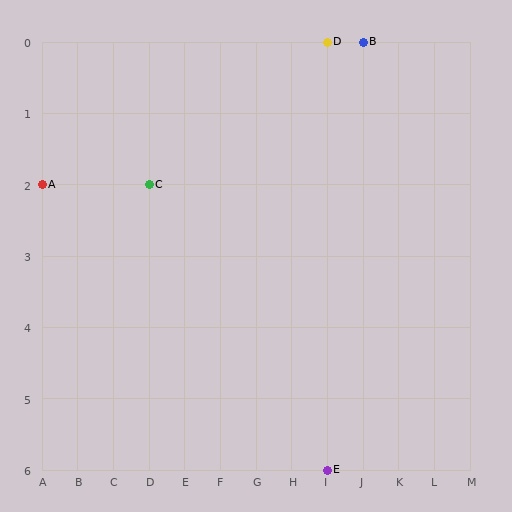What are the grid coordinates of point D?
Point D is at grid coordinates (I, 0).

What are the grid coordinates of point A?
Point A is at grid coordinates (A, 2).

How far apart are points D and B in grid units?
Points D and B are 1 column apart.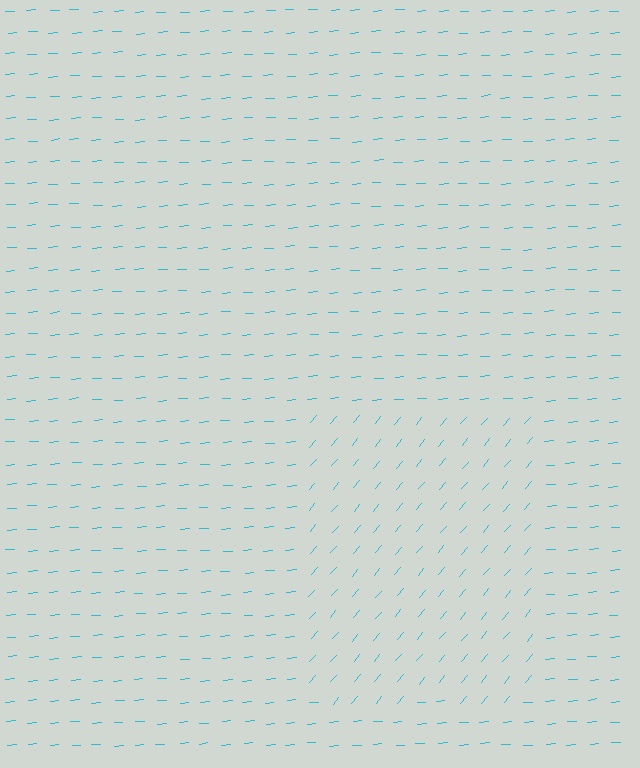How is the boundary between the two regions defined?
The boundary is defined purely by a change in line orientation (approximately 45 degrees difference). All lines are the same color and thickness.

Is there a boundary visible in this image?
Yes, there is a texture boundary formed by a change in line orientation.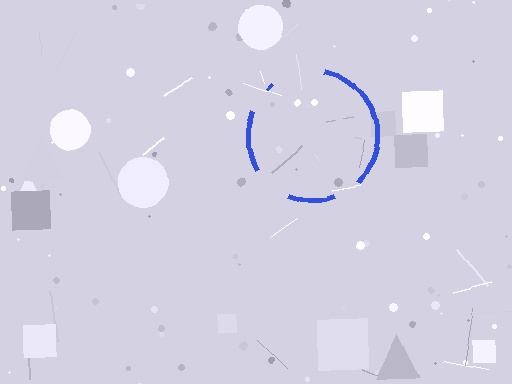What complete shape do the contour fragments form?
The contour fragments form a circle.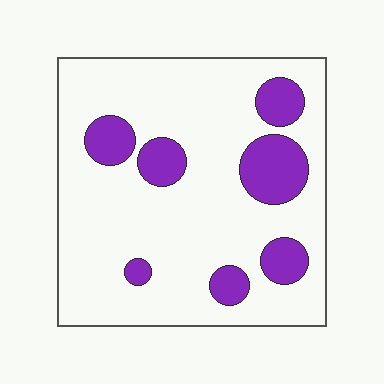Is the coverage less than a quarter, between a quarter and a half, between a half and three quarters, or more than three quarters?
Less than a quarter.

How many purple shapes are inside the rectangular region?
7.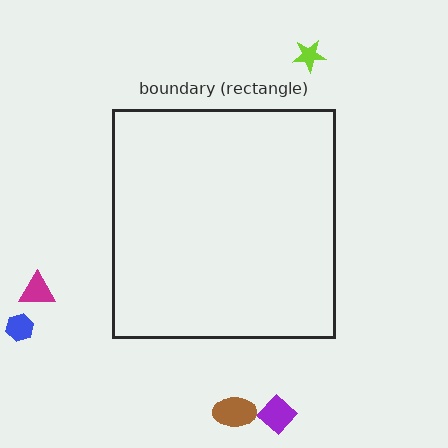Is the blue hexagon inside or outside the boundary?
Outside.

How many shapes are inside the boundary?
0 inside, 5 outside.